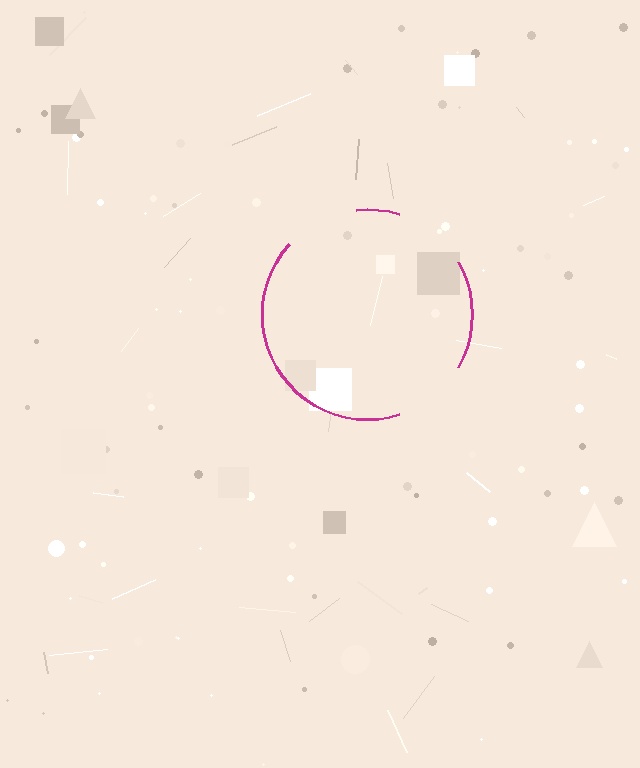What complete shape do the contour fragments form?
The contour fragments form a circle.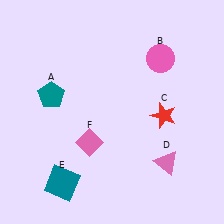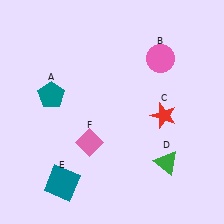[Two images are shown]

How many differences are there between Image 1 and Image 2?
There is 1 difference between the two images.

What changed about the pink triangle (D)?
In Image 1, D is pink. In Image 2, it changed to green.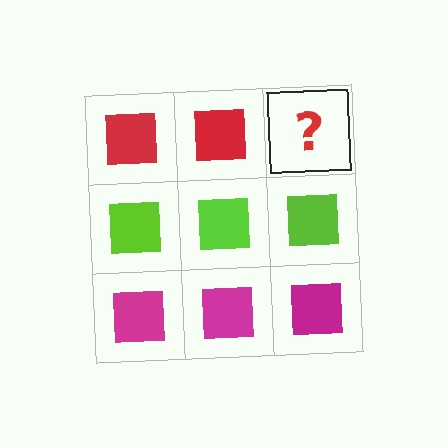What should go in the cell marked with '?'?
The missing cell should contain a red square.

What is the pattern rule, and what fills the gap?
The rule is that each row has a consistent color. The gap should be filled with a red square.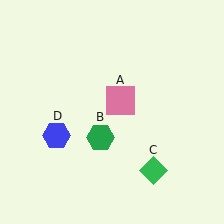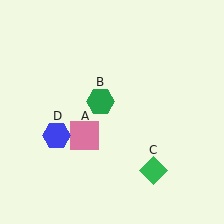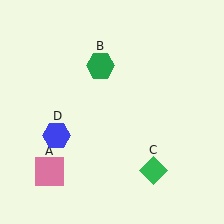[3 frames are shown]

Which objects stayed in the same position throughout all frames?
Green diamond (object C) and blue hexagon (object D) remained stationary.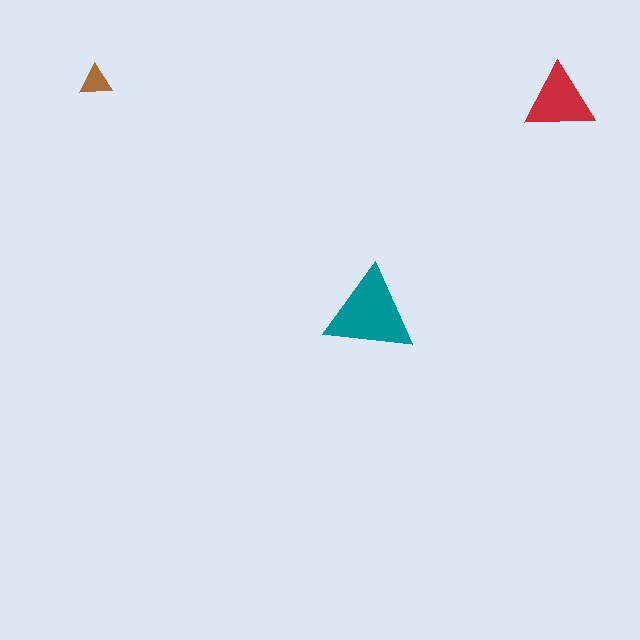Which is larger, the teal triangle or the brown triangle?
The teal one.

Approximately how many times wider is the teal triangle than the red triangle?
About 1.5 times wider.